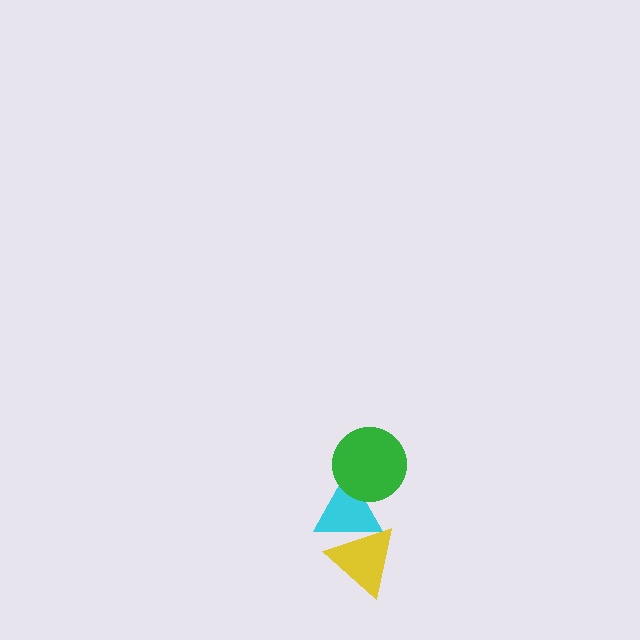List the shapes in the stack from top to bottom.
From top to bottom: the green circle, the cyan triangle, the yellow triangle.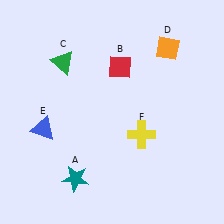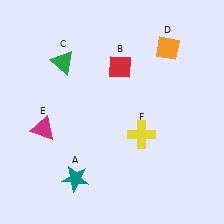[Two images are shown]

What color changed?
The triangle (E) changed from blue in Image 1 to magenta in Image 2.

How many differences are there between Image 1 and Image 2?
There is 1 difference between the two images.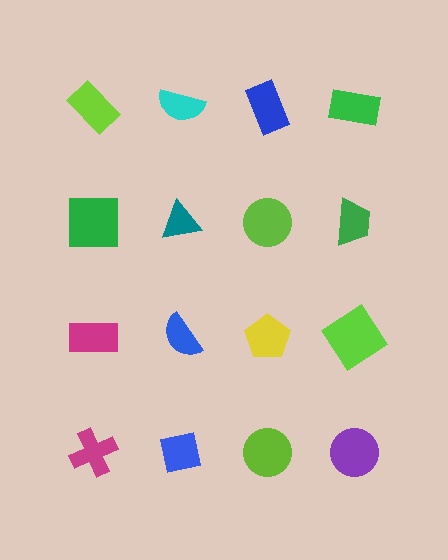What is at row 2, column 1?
A green square.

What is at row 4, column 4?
A purple circle.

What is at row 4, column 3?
A lime circle.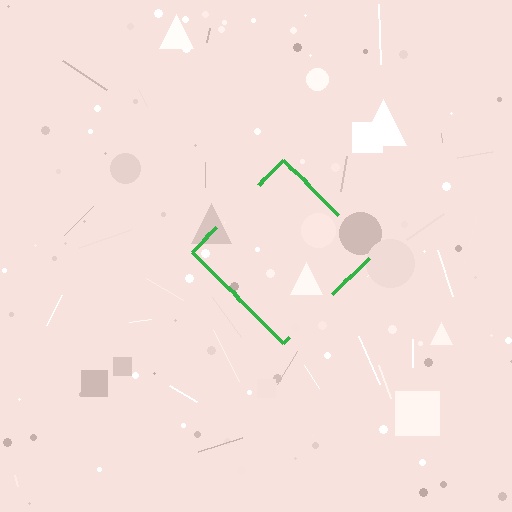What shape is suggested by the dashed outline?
The dashed outline suggests a diamond.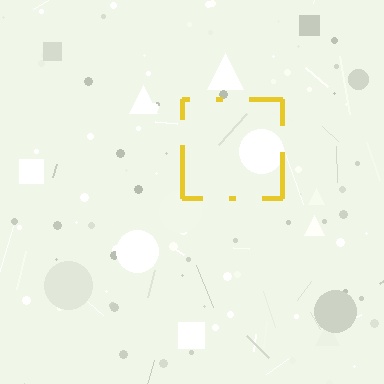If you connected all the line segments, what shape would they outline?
They would outline a square.